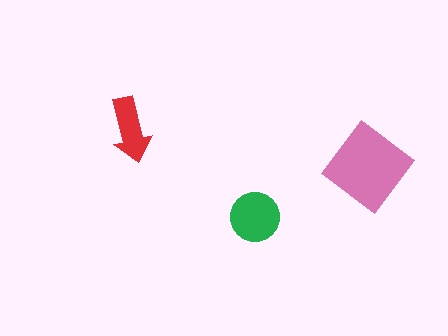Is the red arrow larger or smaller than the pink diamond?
Smaller.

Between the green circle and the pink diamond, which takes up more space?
The pink diamond.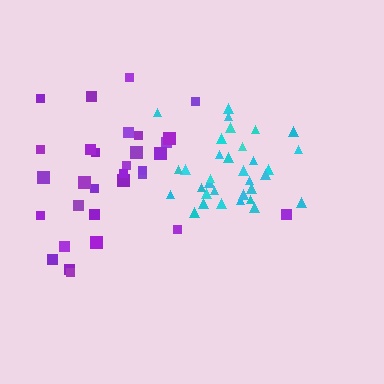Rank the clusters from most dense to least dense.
cyan, purple.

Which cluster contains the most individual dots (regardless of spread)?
Cyan (33).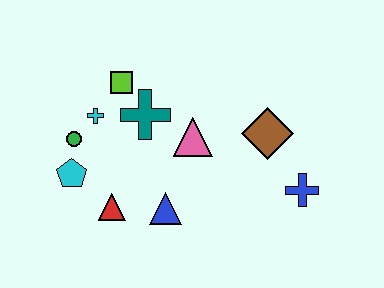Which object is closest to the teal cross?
The lime square is closest to the teal cross.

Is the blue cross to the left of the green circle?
No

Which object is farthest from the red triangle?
The blue cross is farthest from the red triangle.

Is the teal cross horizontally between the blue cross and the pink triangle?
No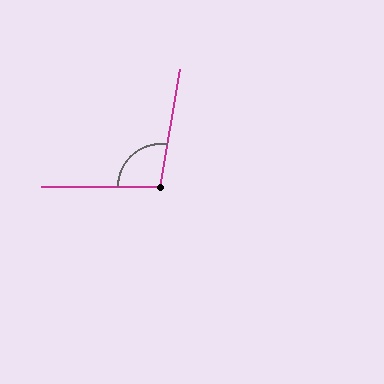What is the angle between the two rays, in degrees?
Approximately 100 degrees.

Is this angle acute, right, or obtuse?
It is obtuse.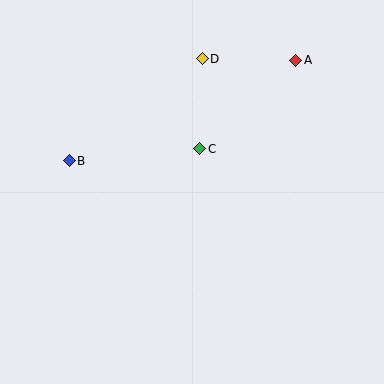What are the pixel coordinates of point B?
Point B is at (69, 161).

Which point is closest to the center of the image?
Point C at (200, 149) is closest to the center.